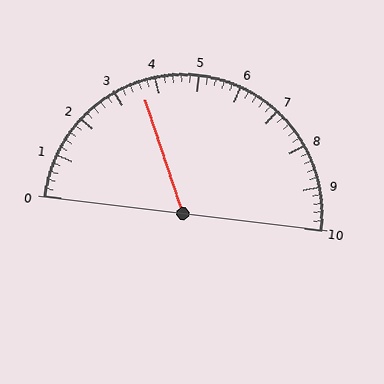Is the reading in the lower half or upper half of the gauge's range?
The reading is in the lower half of the range (0 to 10).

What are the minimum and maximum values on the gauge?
The gauge ranges from 0 to 10.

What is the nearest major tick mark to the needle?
The nearest major tick mark is 4.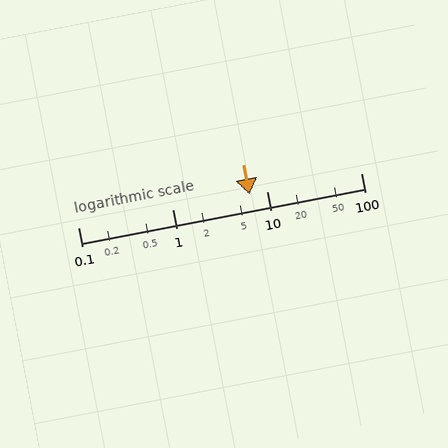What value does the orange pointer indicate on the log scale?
The pointer indicates approximately 6.6.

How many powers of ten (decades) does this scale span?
The scale spans 3 decades, from 0.1 to 100.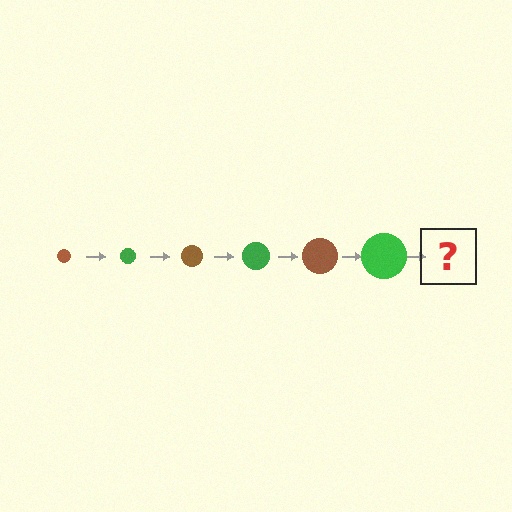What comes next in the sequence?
The next element should be a brown circle, larger than the previous one.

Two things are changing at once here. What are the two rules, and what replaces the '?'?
The two rules are that the circle grows larger each step and the color cycles through brown and green. The '?' should be a brown circle, larger than the previous one.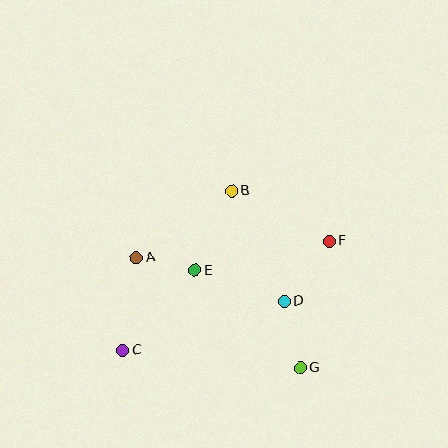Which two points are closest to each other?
Points A and E are closest to each other.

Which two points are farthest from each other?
Points C and F are farthest from each other.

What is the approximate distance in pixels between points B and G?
The distance between B and G is approximately 190 pixels.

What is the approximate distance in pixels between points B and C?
The distance between B and C is approximately 193 pixels.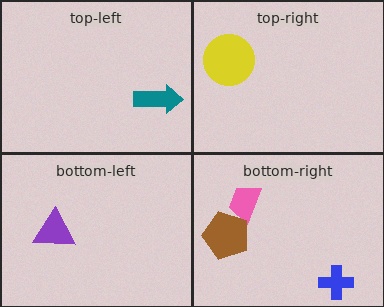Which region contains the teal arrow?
The top-left region.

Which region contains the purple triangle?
The bottom-left region.